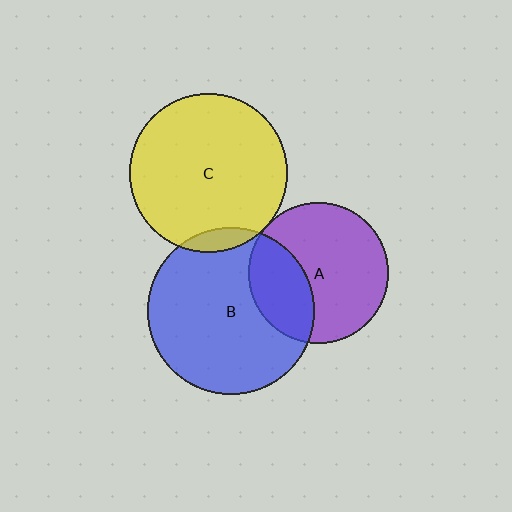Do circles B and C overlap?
Yes.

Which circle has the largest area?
Circle B (blue).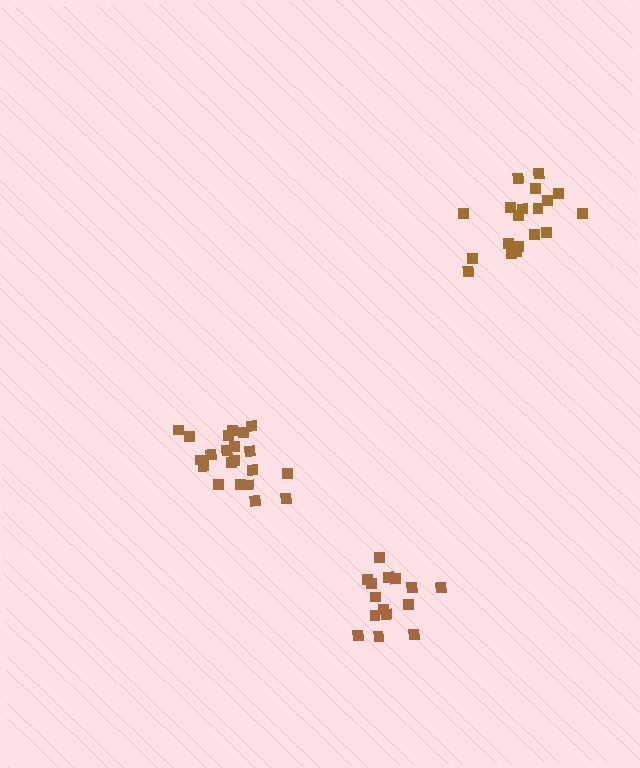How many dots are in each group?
Group 1: 19 dots, Group 2: 21 dots, Group 3: 15 dots (55 total).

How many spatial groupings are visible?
There are 3 spatial groupings.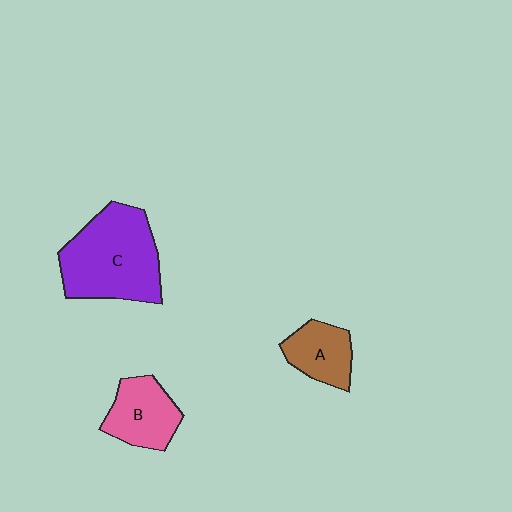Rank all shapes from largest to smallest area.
From largest to smallest: C (purple), B (pink), A (brown).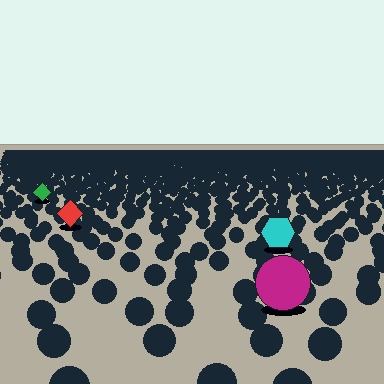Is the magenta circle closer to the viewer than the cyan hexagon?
Yes. The magenta circle is closer — you can tell from the texture gradient: the ground texture is coarser near it.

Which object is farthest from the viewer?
The green diamond is farthest from the viewer. It appears smaller and the ground texture around it is denser.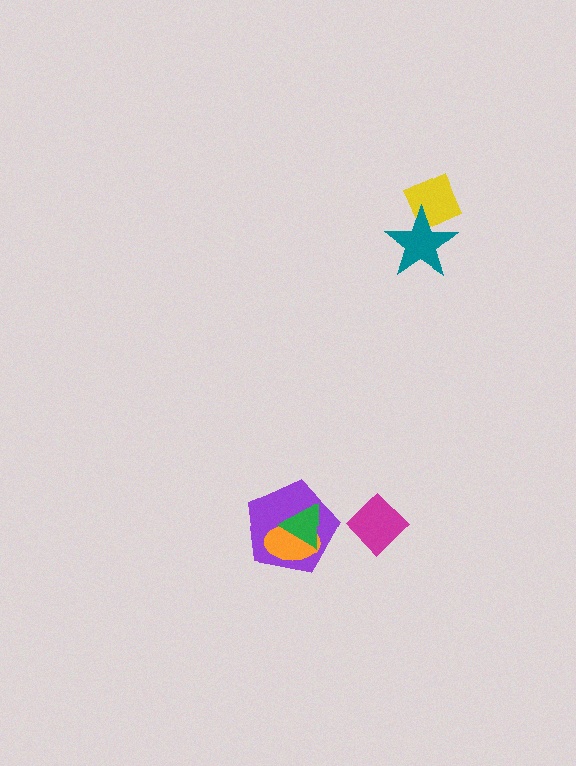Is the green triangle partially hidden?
No, no other shape covers it.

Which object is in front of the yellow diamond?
The teal star is in front of the yellow diamond.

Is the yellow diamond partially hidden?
Yes, it is partially covered by another shape.